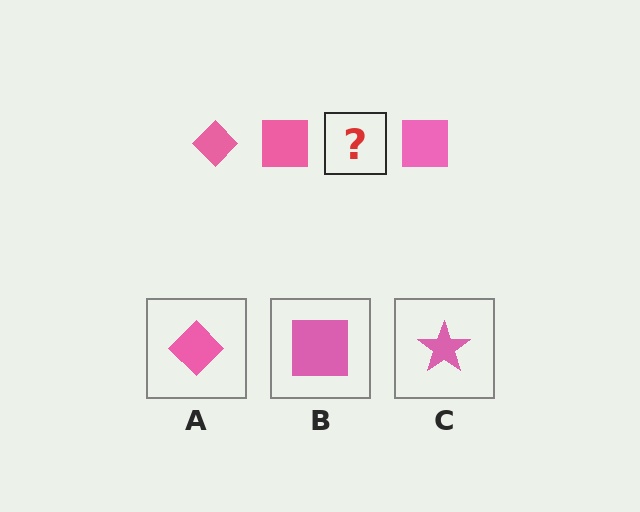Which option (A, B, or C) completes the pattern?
A.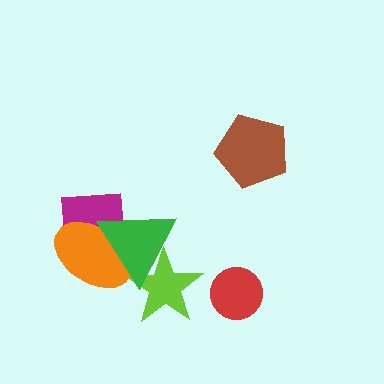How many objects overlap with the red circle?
0 objects overlap with the red circle.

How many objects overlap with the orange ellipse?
2 objects overlap with the orange ellipse.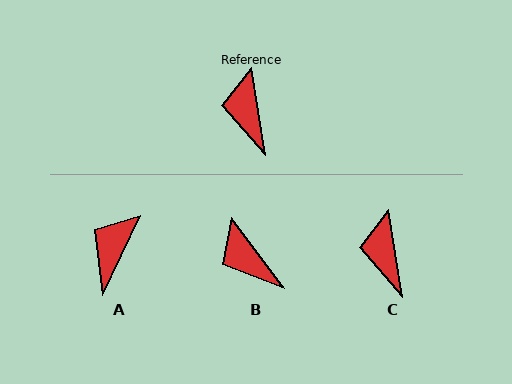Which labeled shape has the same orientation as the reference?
C.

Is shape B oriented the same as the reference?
No, it is off by about 28 degrees.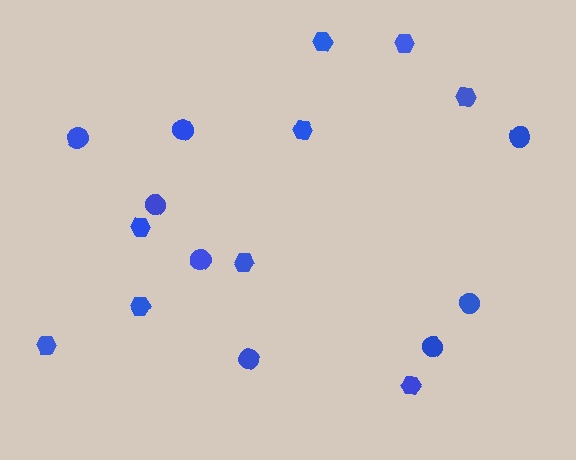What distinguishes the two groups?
There are 2 groups: one group of circles (8) and one group of hexagons (9).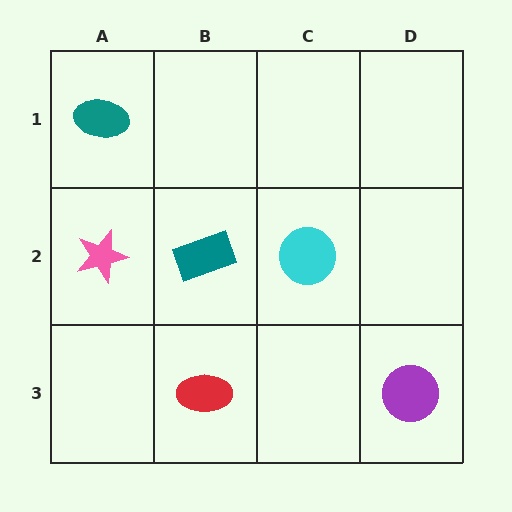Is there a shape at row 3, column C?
No, that cell is empty.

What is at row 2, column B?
A teal rectangle.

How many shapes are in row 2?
3 shapes.